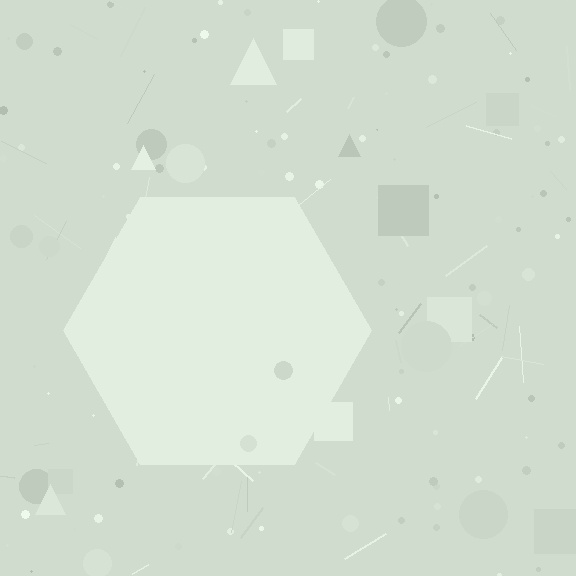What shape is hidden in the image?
A hexagon is hidden in the image.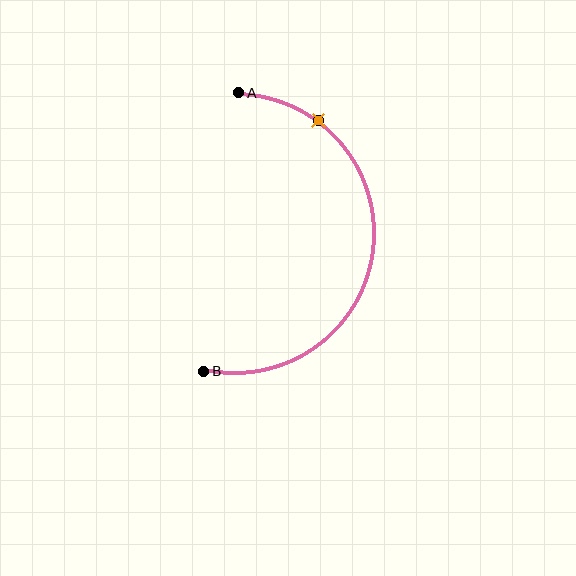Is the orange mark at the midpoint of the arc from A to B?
No. The orange mark lies on the arc but is closer to endpoint A. The arc midpoint would be at the point on the curve equidistant along the arc from both A and B.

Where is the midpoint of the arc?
The arc midpoint is the point on the curve farthest from the straight line joining A and B. It sits to the right of that line.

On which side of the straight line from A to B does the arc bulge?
The arc bulges to the right of the straight line connecting A and B.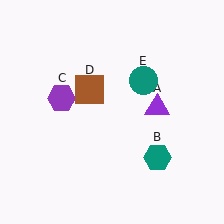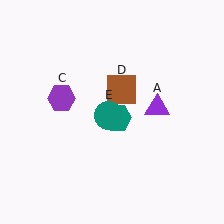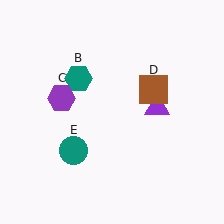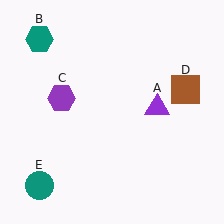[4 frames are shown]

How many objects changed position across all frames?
3 objects changed position: teal hexagon (object B), brown square (object D), teal circle (object E).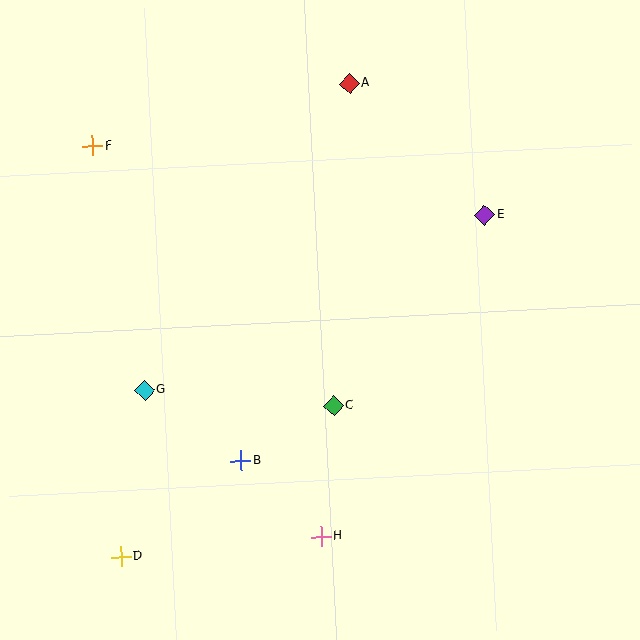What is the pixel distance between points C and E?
The distance between C and E is 243 pixels.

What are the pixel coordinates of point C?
Point C is at (334, 406).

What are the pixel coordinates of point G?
Point G is at (145, 390).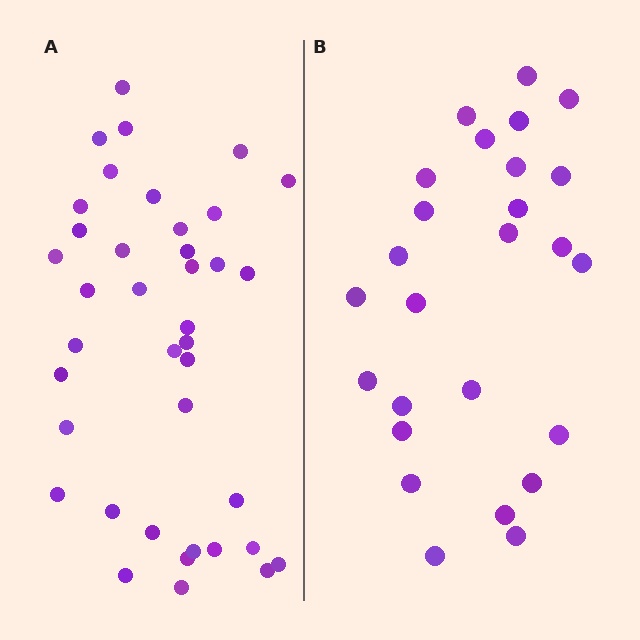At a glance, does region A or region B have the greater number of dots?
Region A (the left region) has more dots.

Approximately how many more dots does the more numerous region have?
Region A has approximately 15 more dots than region B.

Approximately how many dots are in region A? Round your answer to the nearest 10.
About 40 dots. (The exact count is 39, which rounds to 40.)